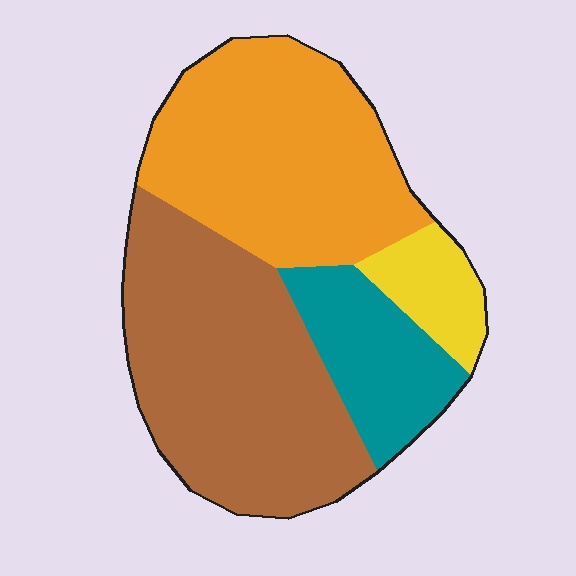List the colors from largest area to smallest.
From largest to smallest: brown, orange, teal, yellow.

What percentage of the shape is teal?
Teal covers about 15% of the shape.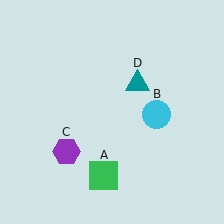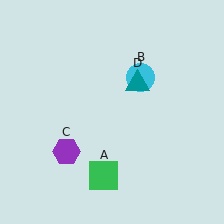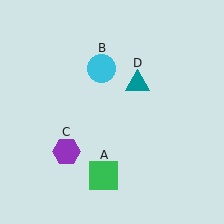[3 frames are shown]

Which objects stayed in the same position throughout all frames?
Green square (object A) and purple hexagon (object C) and teal triangle (object D) remained stationary.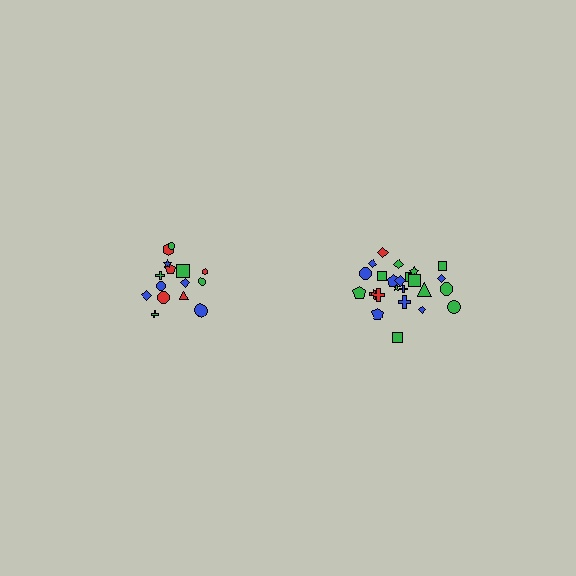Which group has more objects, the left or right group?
The right group.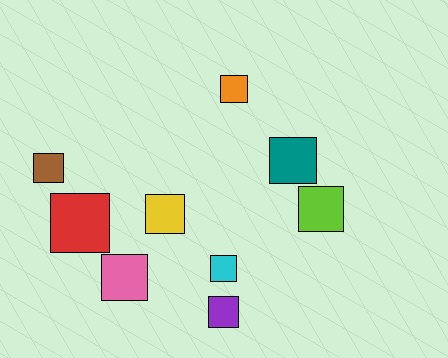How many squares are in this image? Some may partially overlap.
There are 9 squares.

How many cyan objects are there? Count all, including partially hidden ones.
There is 1 cyan object.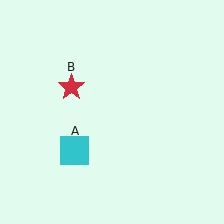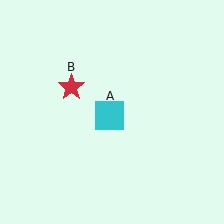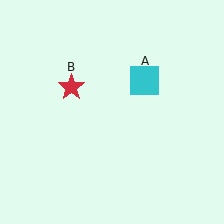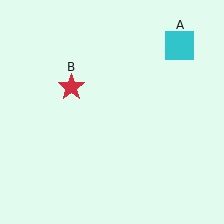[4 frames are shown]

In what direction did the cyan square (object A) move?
The cyan square (object A) moved up and to the right.